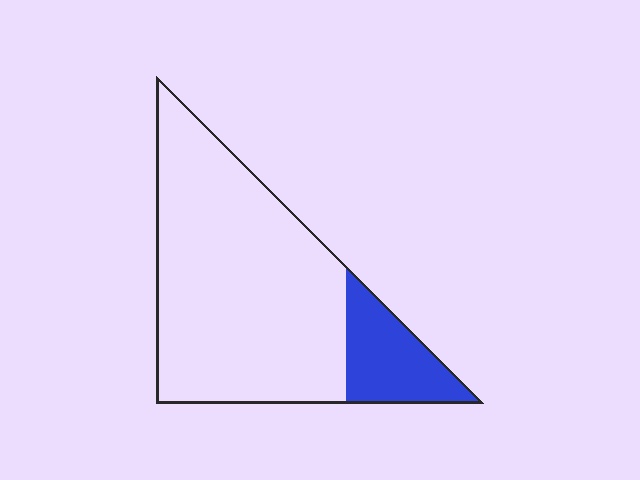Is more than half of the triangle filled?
No.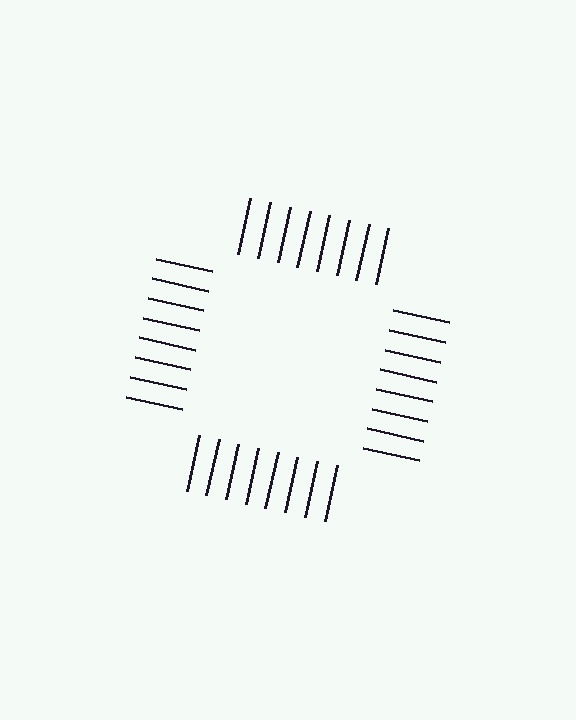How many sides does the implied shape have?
4 sides — the line-ends trace a square.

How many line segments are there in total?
32 — 8 along each of the 4 edges.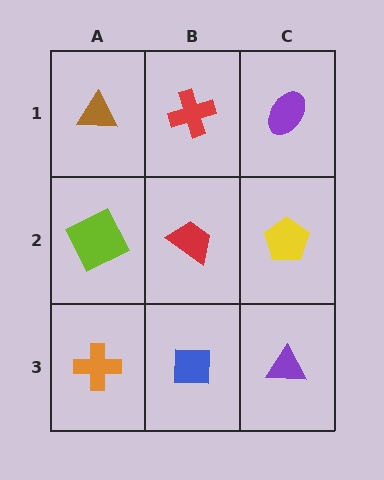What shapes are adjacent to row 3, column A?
A lime square (row 2, column A), a blue square (row 3, column B).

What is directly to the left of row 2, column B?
A lime square.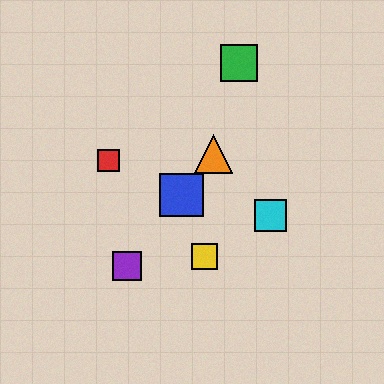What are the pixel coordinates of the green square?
The green square is at (239, 63).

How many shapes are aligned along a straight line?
3 shapes (the blue square, the purple square, the orange triangle) are aligned along a straight line.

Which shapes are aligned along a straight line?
The blue square, the purple square, the orange triangle are aligned along a straight line.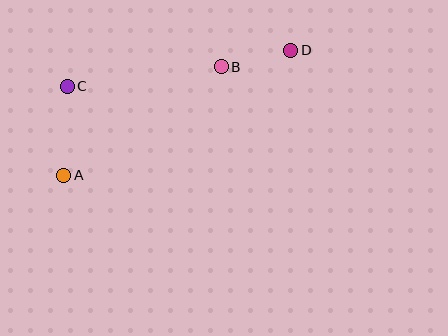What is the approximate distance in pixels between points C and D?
The distance between C and D is approximately 227 pixels.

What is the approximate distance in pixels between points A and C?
The distance between A and C is approximately 89 pixels.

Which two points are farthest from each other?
Points A and D are farthest from each other.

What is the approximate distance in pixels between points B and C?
The distance between B and C is approximately 156 pixels.